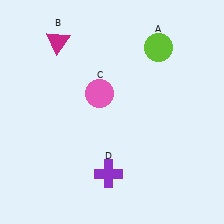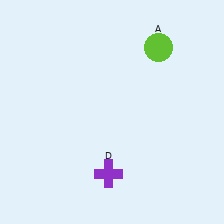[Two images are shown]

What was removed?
The magenta triangle (B), the pink circle (C) were removed in Image 2.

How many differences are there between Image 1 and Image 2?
There are 2 differences between the two images.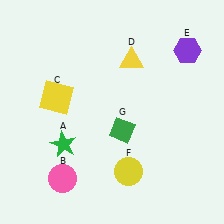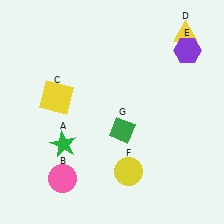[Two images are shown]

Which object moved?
The yellow triangle (D) moved right.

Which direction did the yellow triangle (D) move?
The yellow triangle (D) moved right.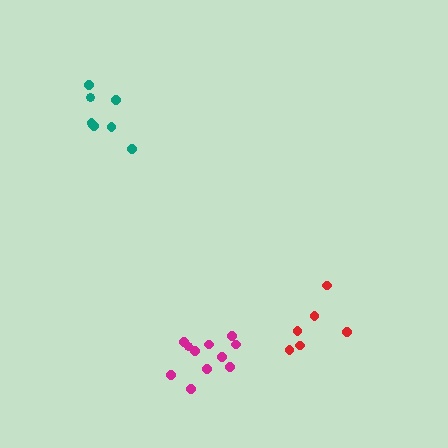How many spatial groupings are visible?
There are 3 spatial groupings.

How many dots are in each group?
Group 1: 11 dots, Group 2: 6 dots, Group 3: 8 dots (25 total).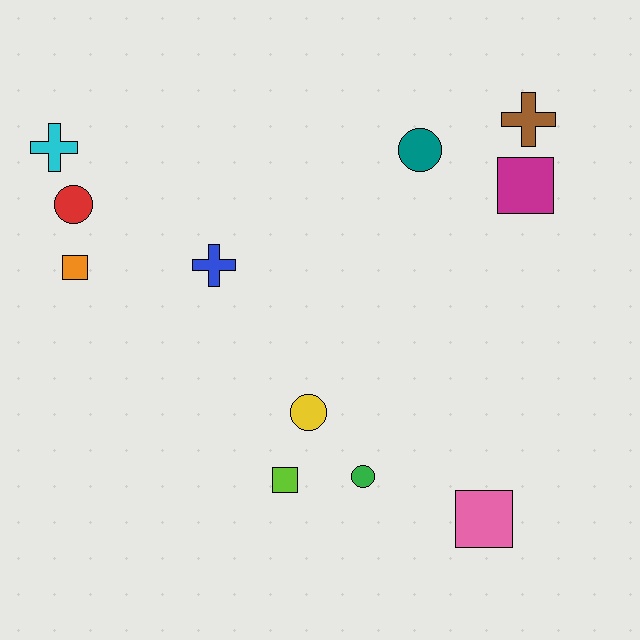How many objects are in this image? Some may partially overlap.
There are 11 objects.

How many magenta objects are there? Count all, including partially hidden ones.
There is 1 magenta object.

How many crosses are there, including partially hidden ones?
There are 3 crosses.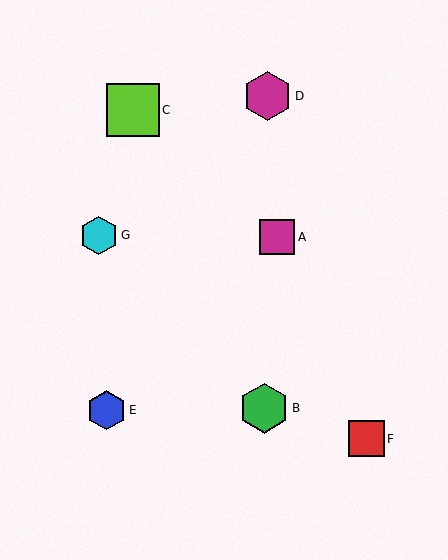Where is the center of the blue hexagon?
The center of the blue hexagon is at (106, 410).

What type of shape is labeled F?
Shape F is a red square.